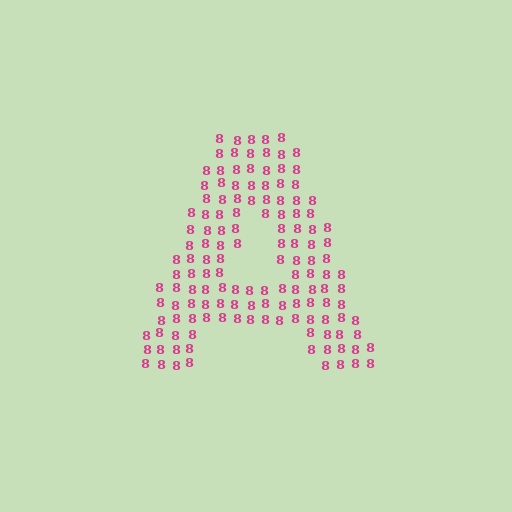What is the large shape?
The large shape is the letter A.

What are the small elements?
The small elements are digit 8's.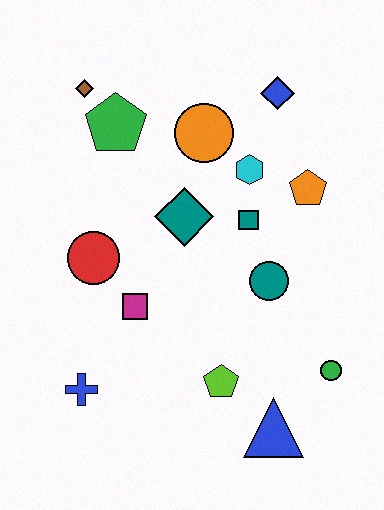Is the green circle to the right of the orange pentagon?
Yes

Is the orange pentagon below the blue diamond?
Yes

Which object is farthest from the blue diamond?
The blue cross is farthest from the blue diamond.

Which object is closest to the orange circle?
The cyan hexagon is closest to the orange circle.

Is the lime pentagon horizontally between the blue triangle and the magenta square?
Yes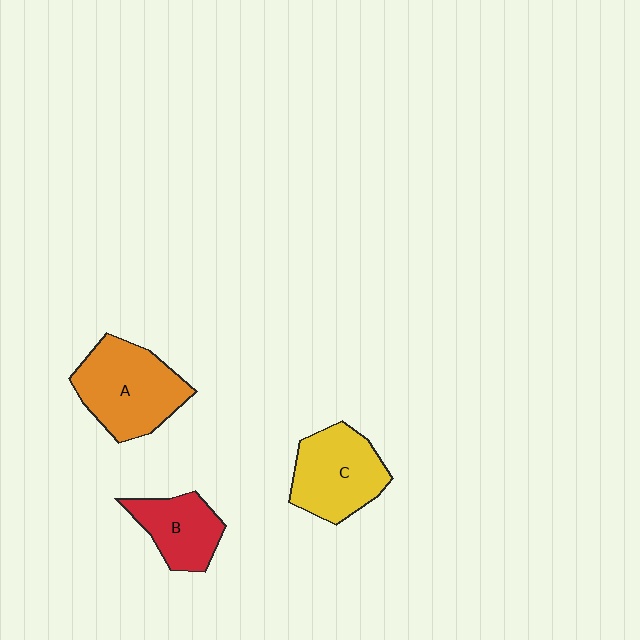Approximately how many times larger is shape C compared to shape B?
Approximately 1.4 times.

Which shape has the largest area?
Shape A (orange).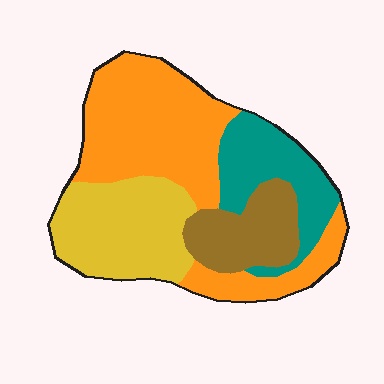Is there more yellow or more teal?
Yellow.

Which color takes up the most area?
Orange, at roughly 40%.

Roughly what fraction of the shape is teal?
Teal takes up between a sixth and a third of the shape.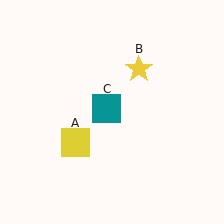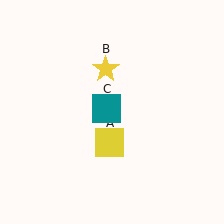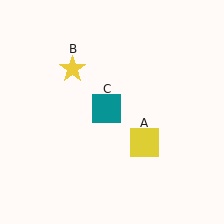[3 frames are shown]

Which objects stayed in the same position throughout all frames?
Teal square (object C) remained stationary.